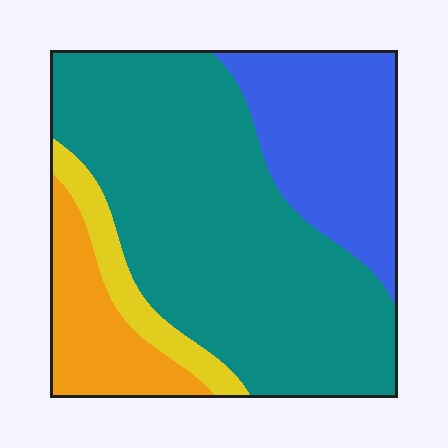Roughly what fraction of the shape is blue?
Blue covers roughly 25% of the shape.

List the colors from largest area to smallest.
From largest to smallest: teal, blue, orange, yellow.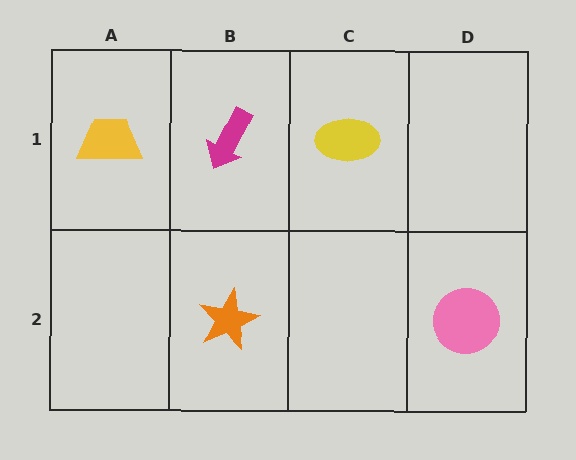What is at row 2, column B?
An orange star.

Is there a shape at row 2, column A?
No, that cell is empty.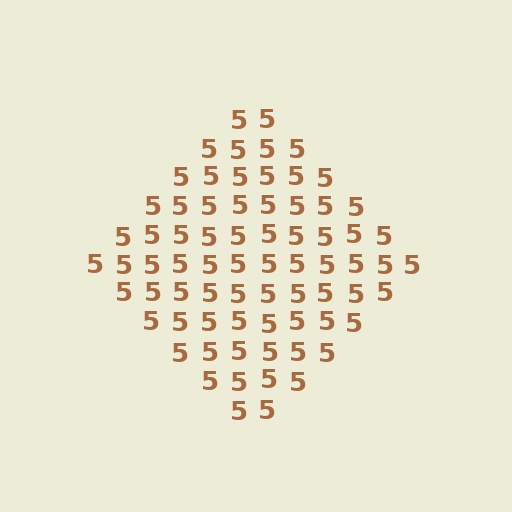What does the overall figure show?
The overall figure shows a diamond.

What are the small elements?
The small elements are digit 5's.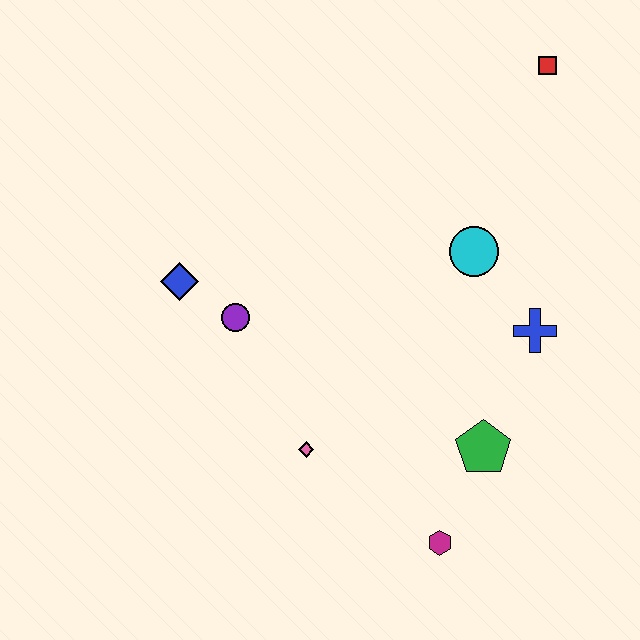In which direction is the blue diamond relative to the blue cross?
The blue diamond is to the left of the blue cross.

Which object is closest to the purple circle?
The blue diamond is closest to the purple circle.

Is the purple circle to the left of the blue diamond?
No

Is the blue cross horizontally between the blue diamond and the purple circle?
No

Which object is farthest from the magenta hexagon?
The red square is farthest from the magenta hexagon.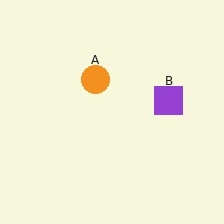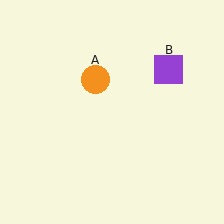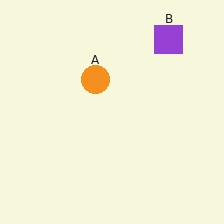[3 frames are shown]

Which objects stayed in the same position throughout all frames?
Orange circle (object A) remained stationary.